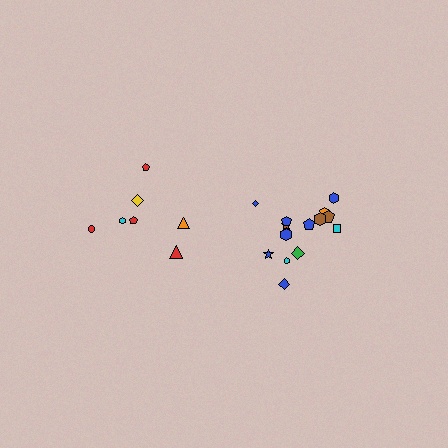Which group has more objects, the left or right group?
The right group.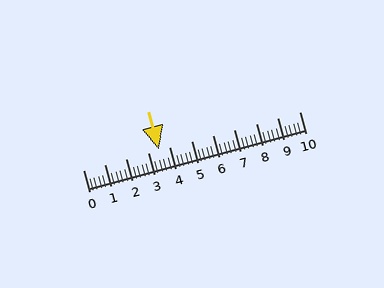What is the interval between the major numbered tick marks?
The major tick marks are spaced 1 units apart.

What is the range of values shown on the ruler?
The ruler shows values from 0 to 10.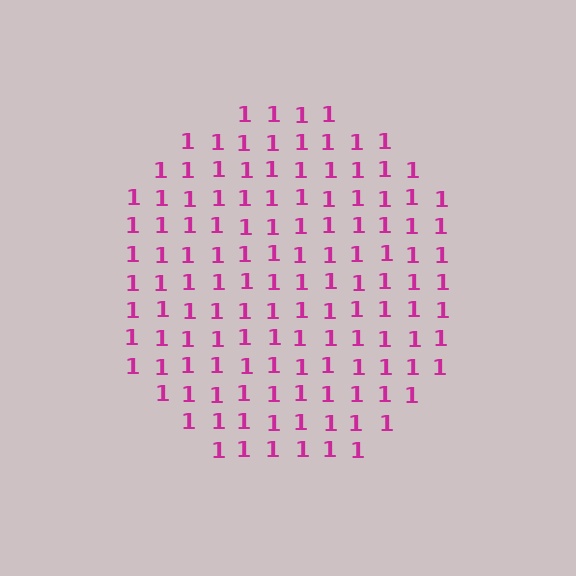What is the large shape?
The large shape is a circle.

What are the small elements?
The small elements are digit 1's.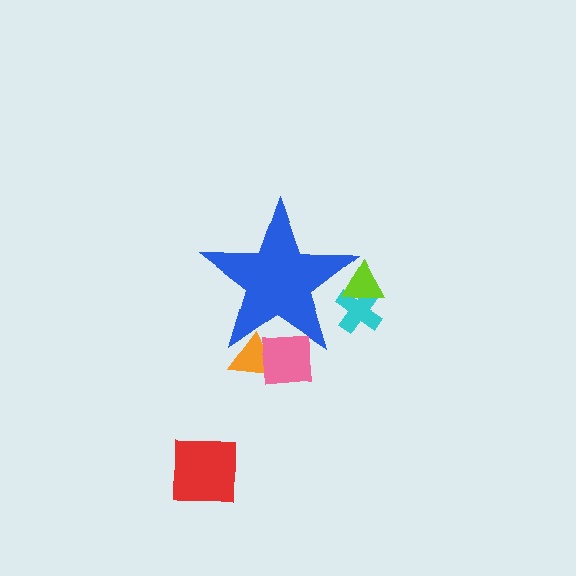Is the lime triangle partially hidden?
Yes, the lime triangle is partially hidden behind the blue star.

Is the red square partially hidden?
No, the red square is fully visible.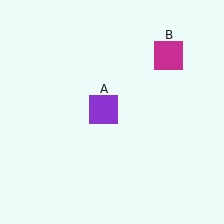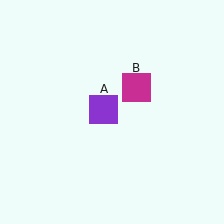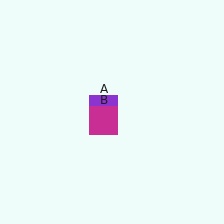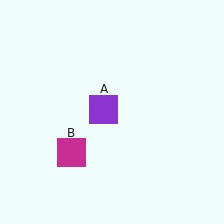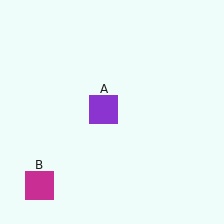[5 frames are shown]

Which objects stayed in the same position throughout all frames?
Purple square (object A) remained stationary.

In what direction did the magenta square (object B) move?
The magenta square (object B) moved down and to the left.